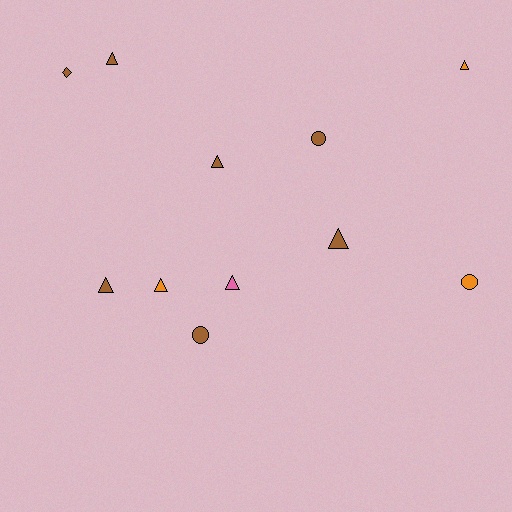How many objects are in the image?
There are 11 objects.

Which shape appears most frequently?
Triangle, with 7 objects.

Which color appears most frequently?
Brown, with 7 objects.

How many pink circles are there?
There are no pink circles.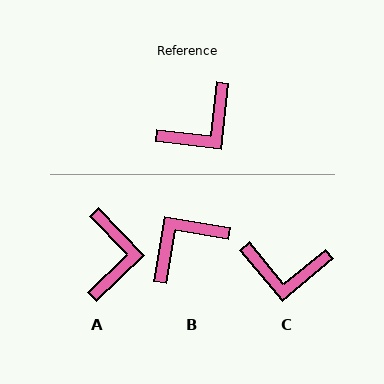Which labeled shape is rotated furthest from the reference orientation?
B, about 177 degrees away.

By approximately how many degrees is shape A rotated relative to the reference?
Approximately 50 degrees counter-clockwise.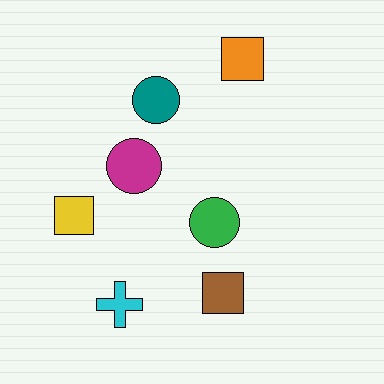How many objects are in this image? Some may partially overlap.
There are 7 objects.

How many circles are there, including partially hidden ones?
There are 3 circles.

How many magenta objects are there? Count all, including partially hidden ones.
There is 1 magenta object.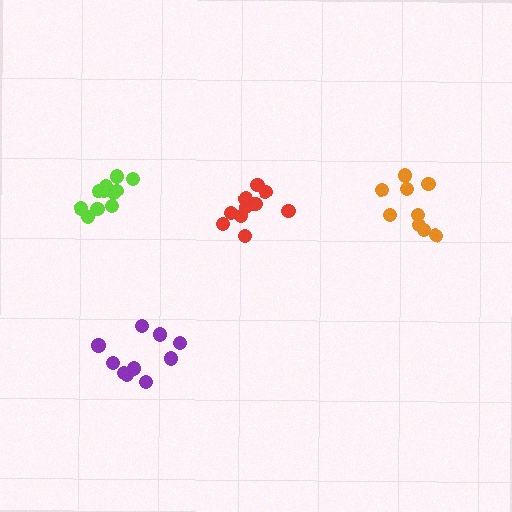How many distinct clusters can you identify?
There are 4 distinct clusters.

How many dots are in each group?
Group 1: 10 dots, Group 2: 9 dots, Group 3: 11 dots, Group 4: 11 dots (41 total).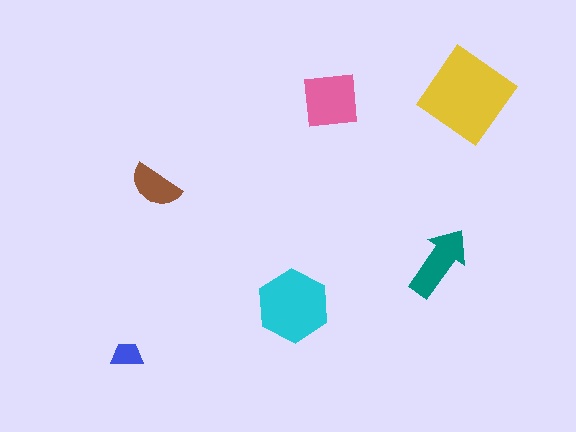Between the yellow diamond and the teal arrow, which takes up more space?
The yellow diamond.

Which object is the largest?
The yellow diamond.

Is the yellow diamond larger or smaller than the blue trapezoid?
Larger.